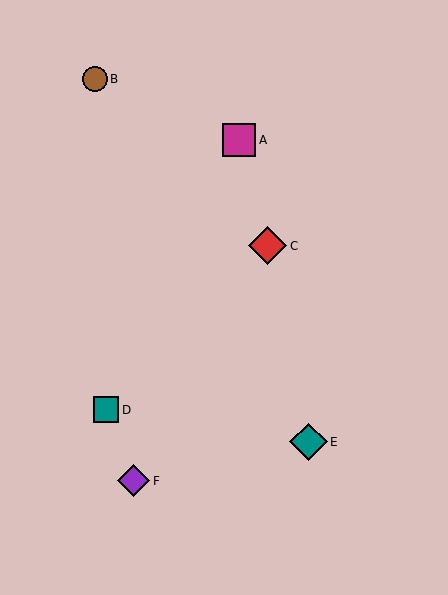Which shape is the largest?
The red diamond (labeled C) is the largest.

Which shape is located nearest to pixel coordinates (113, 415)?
The teal square (labeled D) at (106, 410) is nearest to that location.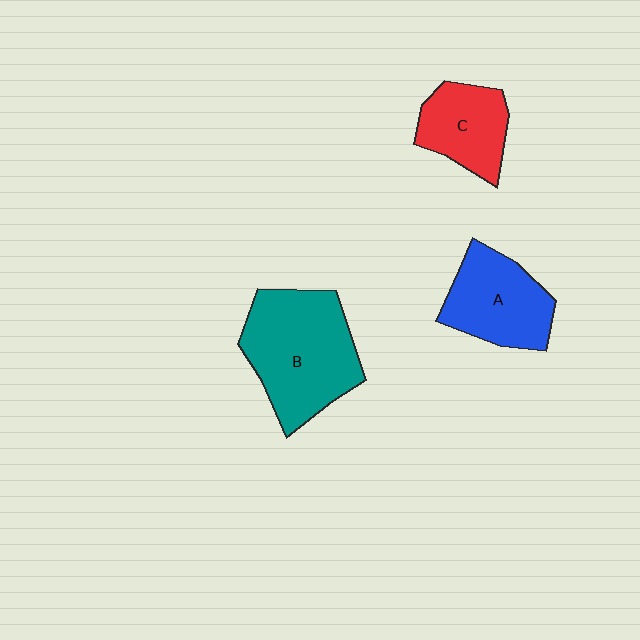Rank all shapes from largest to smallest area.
From largest to smallest: B (teal), A (blue), C (red).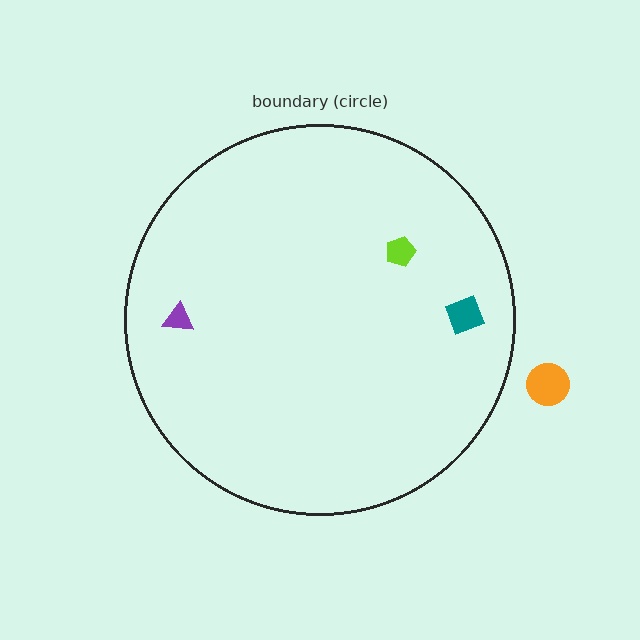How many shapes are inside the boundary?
3 inside, 1 outside.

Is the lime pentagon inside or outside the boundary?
Inside.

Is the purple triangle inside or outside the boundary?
Inside.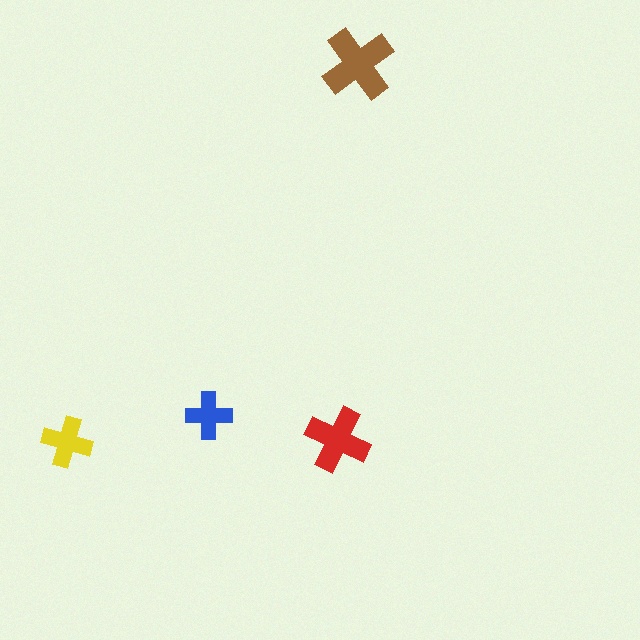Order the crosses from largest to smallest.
the brown one, the red one, the yellow one, the blue one.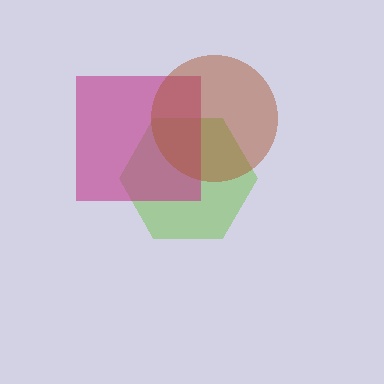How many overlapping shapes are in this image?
There are 3 overlapping shapes in the image.